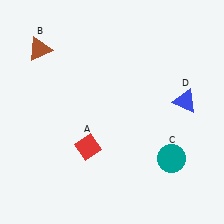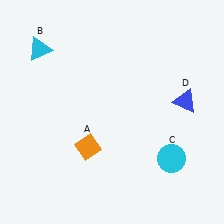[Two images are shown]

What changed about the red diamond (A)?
In Image 1, A is red. In Image 2, it changed to orange.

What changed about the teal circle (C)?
In Image 1, C is teal. In Image 2, it changed to cyan.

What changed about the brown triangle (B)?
In Image 1, B is brown. In Image 2, it changed to cyan.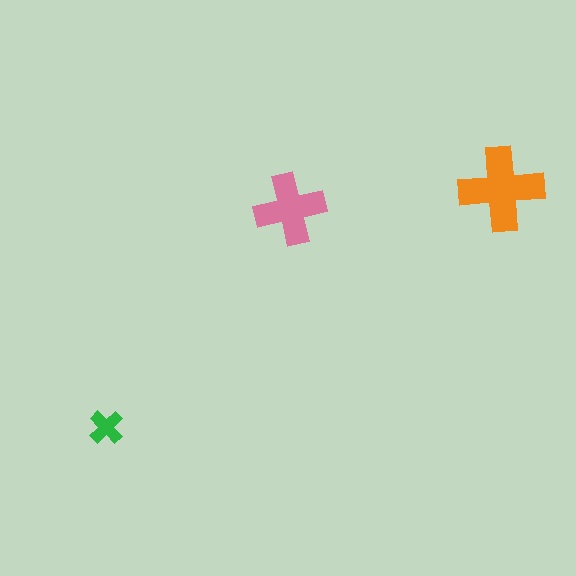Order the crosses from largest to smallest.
the orange one, the pink one, the green one.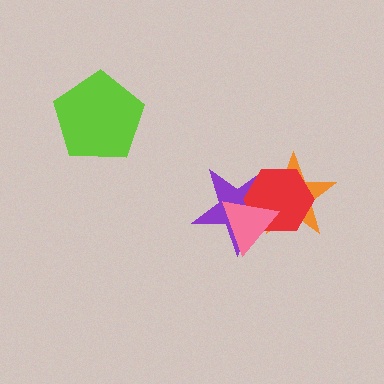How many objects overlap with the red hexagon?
3 objects overlap with the red hexagon.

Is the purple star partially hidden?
Yes, it is partially covered by another shape.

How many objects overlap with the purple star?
3 objects overlap with the purple star.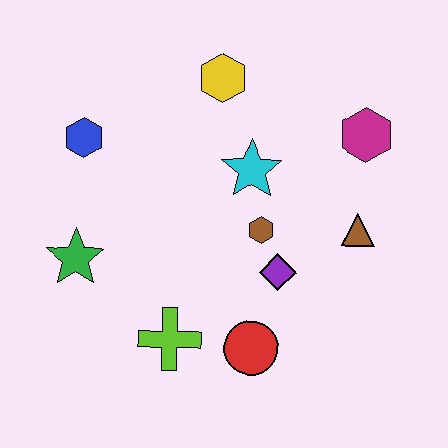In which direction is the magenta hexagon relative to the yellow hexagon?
The magenta hexagon is to the right of the yellow hexagon.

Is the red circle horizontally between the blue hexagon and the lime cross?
No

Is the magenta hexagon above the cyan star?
Yes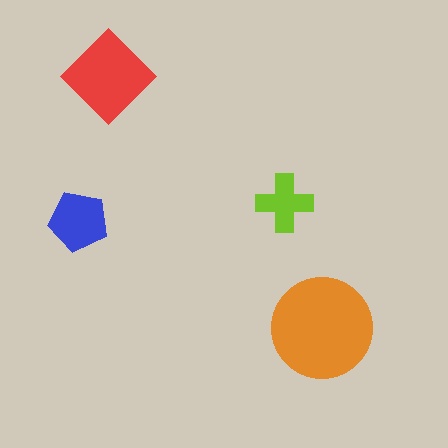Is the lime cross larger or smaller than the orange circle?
Smaller.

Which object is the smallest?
The lime cross.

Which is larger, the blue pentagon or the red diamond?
The red diamond.